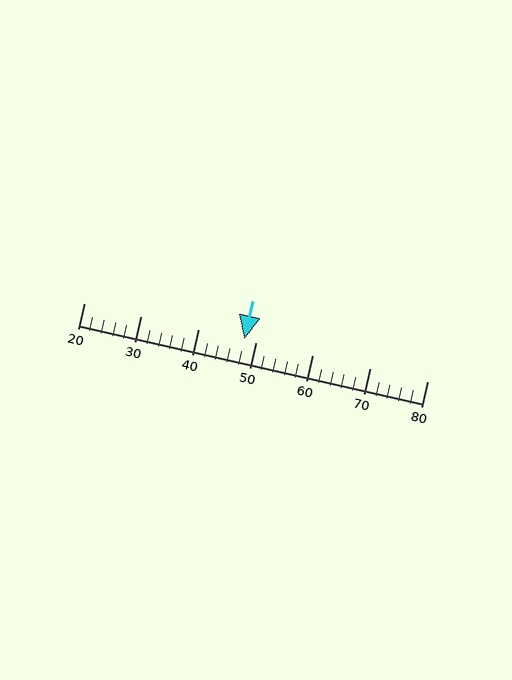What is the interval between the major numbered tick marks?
The major tick marks are spaced 10 units apart.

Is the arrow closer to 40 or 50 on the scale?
The arrow is closer to 50.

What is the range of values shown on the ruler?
The ruler shows values from 20 to 80.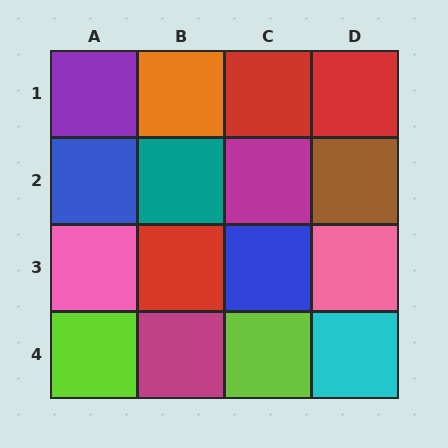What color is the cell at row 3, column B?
Red.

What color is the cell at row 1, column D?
Red.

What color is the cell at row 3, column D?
Pink.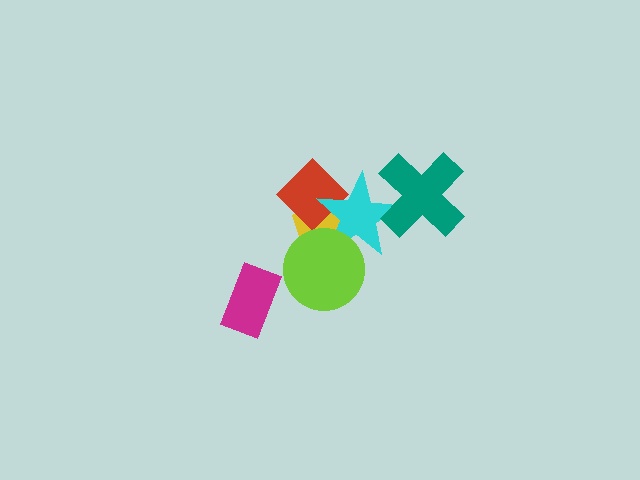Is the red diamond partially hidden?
Yes, it is partially covered by another shape.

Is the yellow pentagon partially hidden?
Yes, it is partially covered by another shape.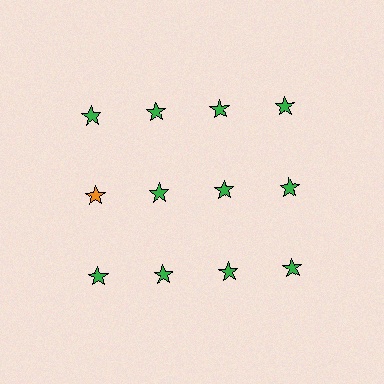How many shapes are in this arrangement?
There are 12 shapes arranged in a grid pattern.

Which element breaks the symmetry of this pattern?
The orange star in the second row, leftmost column breaks the symmetry. All other shapes are green stars.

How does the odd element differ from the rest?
It has a different color: orange instead of green.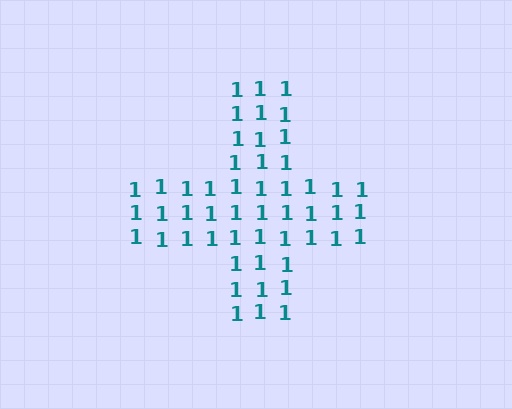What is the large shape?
The large shape is a cross.